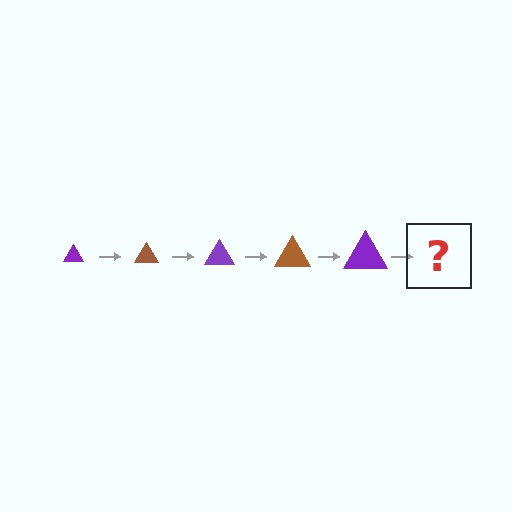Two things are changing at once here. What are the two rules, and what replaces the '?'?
The two rules are that the triangle grows larger each step and the color cycles through purple and brown. The '?' should be a brown triangle, larger than the previous one.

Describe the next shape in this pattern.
It should be a brown triangle, larger than the previous one.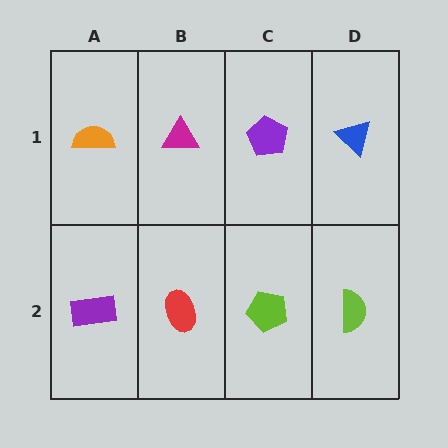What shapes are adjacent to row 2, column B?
A magenta triangle (row 1, column B), a purple rectangle (row 2, column A), a lime pentagon (row 2, column C).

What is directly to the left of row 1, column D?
A purple pentagon.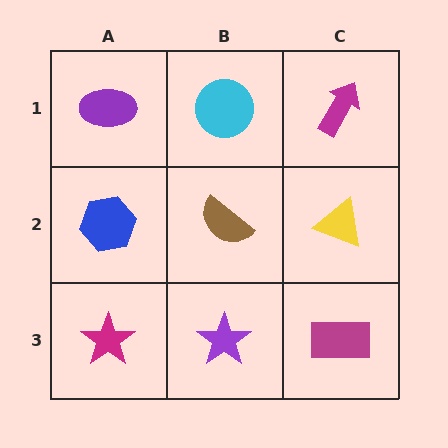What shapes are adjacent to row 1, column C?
A yellow triangle (row 2, column C), a cyan circle (row 1, column B).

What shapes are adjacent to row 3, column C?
A yellow triangle (row 2, column C), a purple star (row 3, column B).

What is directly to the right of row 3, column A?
A purple star.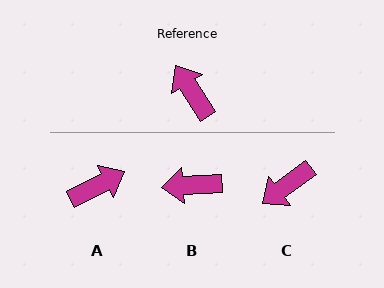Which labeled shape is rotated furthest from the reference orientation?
A, about 95 degrees away.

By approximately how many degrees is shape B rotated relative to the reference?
Approximately 61 degrees counter-clockwise.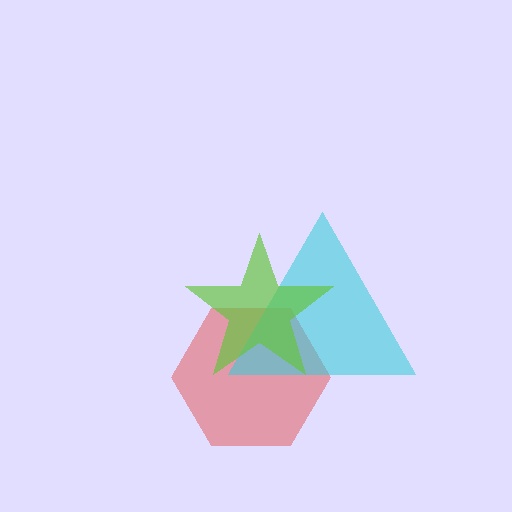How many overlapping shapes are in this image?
There are 3 overlapping shapes in the image.